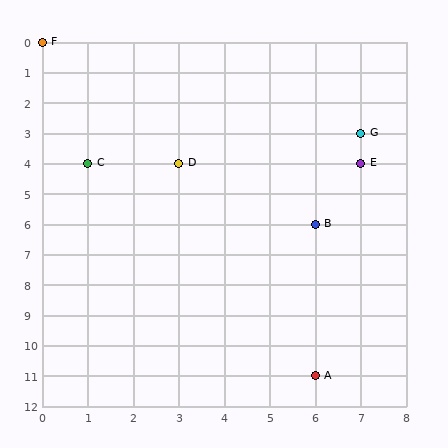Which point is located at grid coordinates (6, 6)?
Point B is at (6, 6).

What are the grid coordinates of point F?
Point F is at grid coordinates (0, 0).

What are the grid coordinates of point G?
Point G is at grid coordinates (7, 3).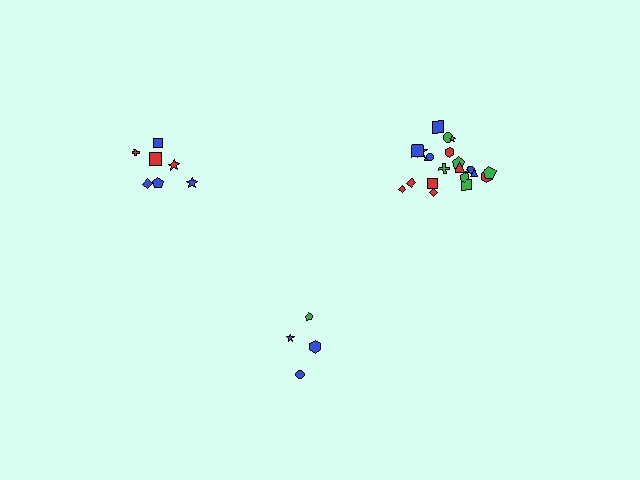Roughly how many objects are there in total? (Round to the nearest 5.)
Roughly 35 objects in total.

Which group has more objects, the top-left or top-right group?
The top-right group.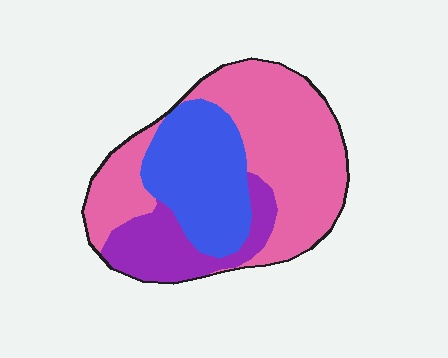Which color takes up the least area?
Purple, at roughly 20%.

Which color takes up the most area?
Pink, at roughly 55%.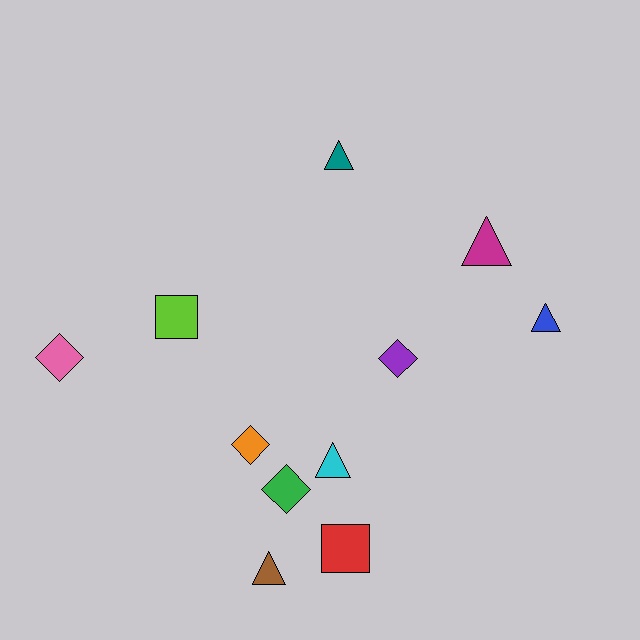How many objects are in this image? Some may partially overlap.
There are 11 objects.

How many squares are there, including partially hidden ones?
There are 2 squares.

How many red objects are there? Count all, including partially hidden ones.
There is 1 red object.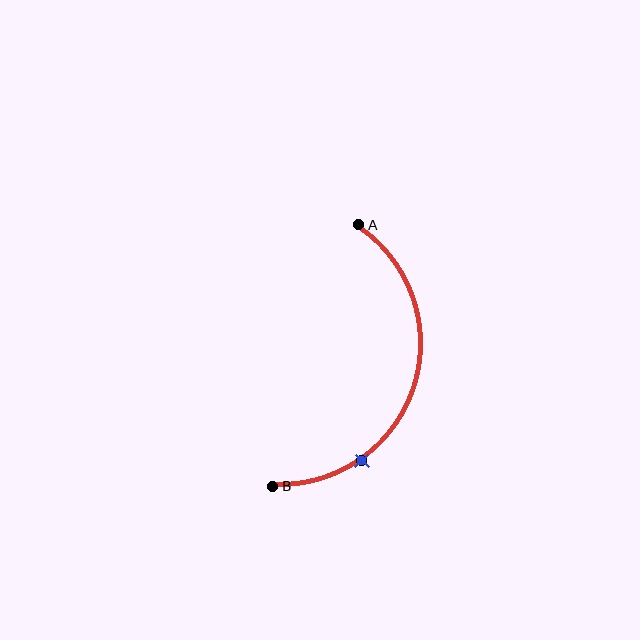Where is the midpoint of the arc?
The arc midpoint is the point on the curve farthest from the straight line joining A and B. It sits to the right of that line.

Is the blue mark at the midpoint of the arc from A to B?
No. The blue mark lies on the arc but is closer to endpoint B. The arc midpoint would be at the point on the curve equidistant along the arc from both A and B.